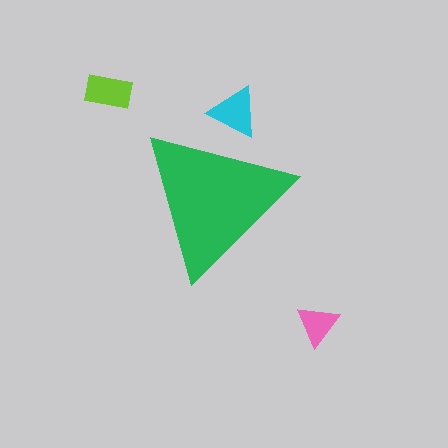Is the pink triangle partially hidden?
No, the pink triangle is fully visible.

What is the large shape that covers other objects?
A green triangle.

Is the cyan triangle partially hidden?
Yes, the cyan triangle is partially hidden behind the green triangle.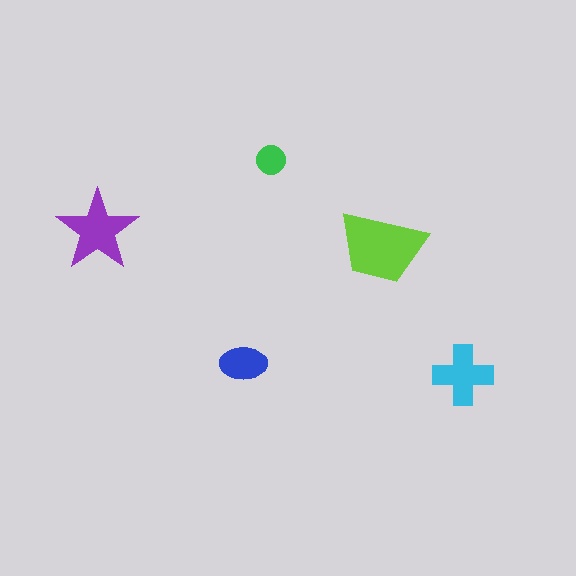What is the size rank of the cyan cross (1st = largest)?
3rd.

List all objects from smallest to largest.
The green circle, the blue ellipse, the cyan cross, the purple star, the lime trapezoid.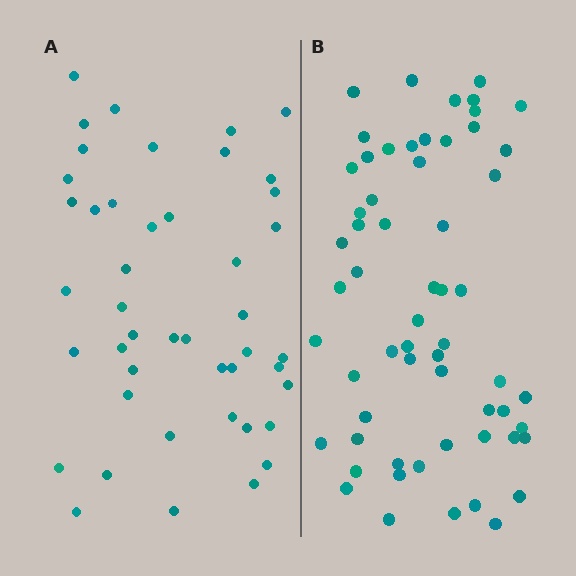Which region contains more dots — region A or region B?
Region B (the right region) has more dots.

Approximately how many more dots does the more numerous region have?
Region B has approximately 15 more dots than region A.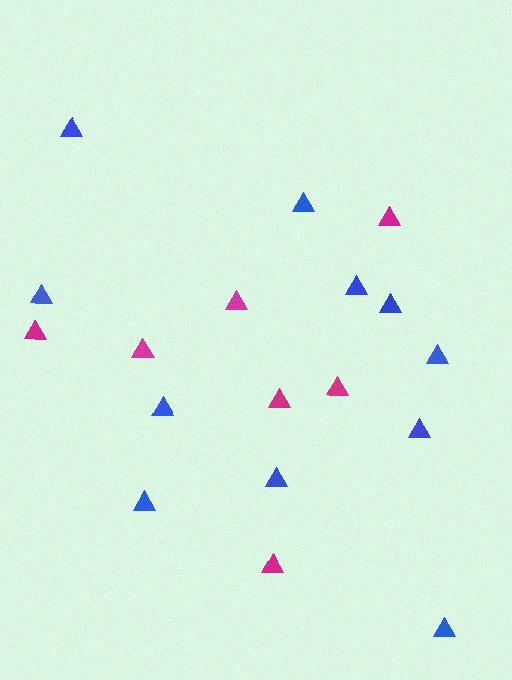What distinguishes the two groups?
There are 2 groups: one group of magenta triangles (7) and one group of blue triangles (11).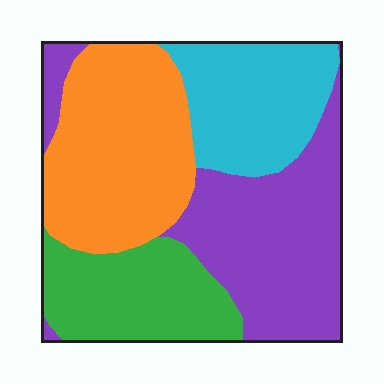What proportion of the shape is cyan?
Cyan takes up between a sixth and a third of the shape.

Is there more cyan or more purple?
Purple.